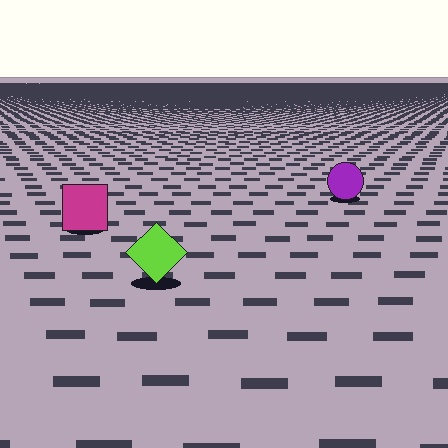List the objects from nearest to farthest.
From nearest to farthest: the lime diamond, the magenta square, the purple circle.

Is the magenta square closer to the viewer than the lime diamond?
No. The lime diamond is closer — you can tell from the texture gradient: the ground texture is coarser near it.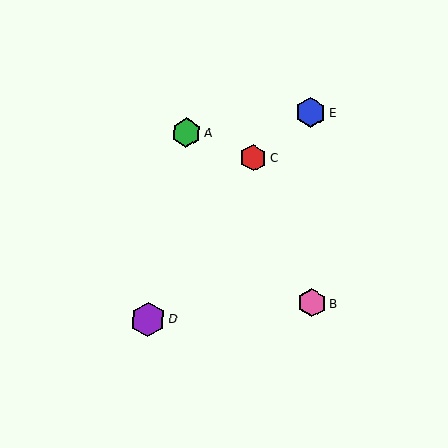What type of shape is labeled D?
Shape D is a purple hexagon.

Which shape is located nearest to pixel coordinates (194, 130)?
The green hexagon (labeled A) at (186, 133) is nearest to that location.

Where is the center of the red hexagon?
The center of the red hexagon is at (253, 158).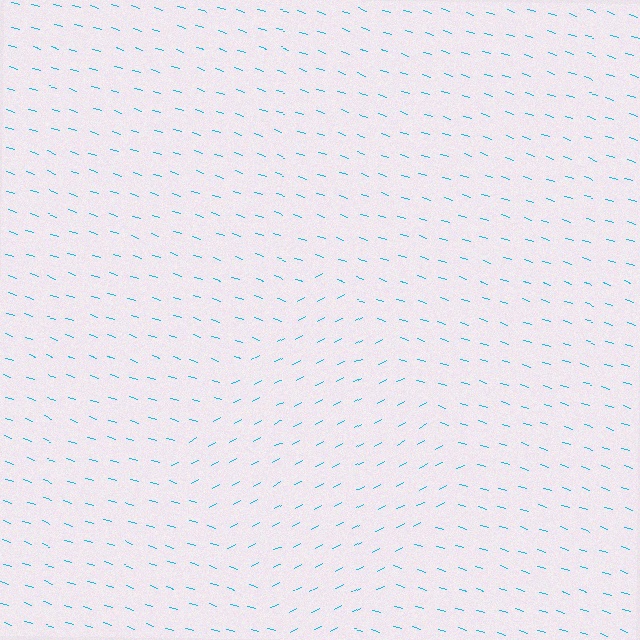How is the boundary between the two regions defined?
The boundary is defined purely by a change in line orientation (approximately 45 degrees difference). All lines are the same color and thickness.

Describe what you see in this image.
The image is filled with small cyan line segments. A diamond region in the image has lines oriented differently from the surrounding lines, creating a visible texture boundary.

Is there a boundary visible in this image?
Yes, there is a texture boundary formed by a change in line orientation.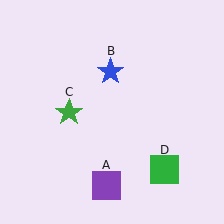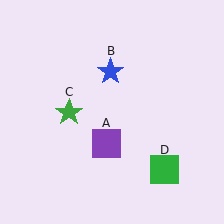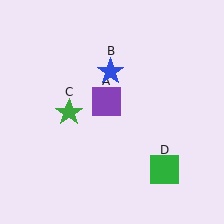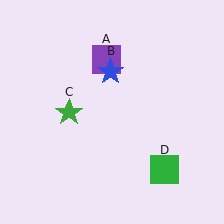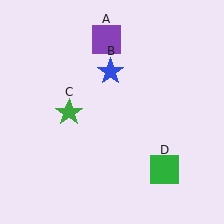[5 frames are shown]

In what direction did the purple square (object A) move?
The purple square (object A) moved up.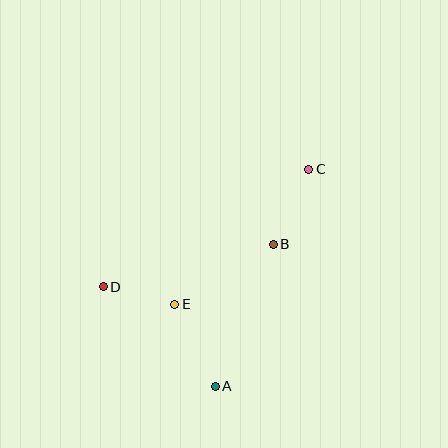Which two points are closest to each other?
Points D and E are closest to each other.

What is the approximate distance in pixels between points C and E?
The distance between C and E is approximately 190 pixels.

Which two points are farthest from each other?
Points C and D are farthest from each other.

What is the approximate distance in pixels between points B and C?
The distance between B and C is approximately 83 pixels.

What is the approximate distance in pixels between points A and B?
The distance between A and B is approximately 153 pixels.